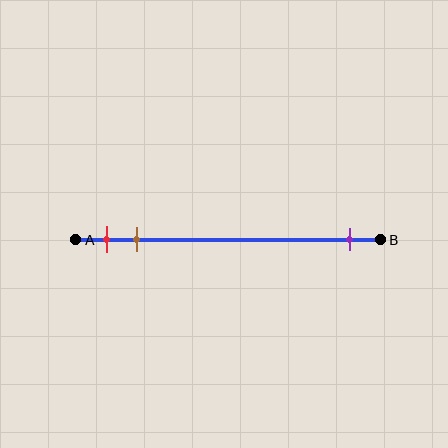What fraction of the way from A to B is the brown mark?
The brown mark is approximately 20% (0.2) of the way from A to B.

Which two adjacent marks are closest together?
The red and brown marks are the closest adjacent pair.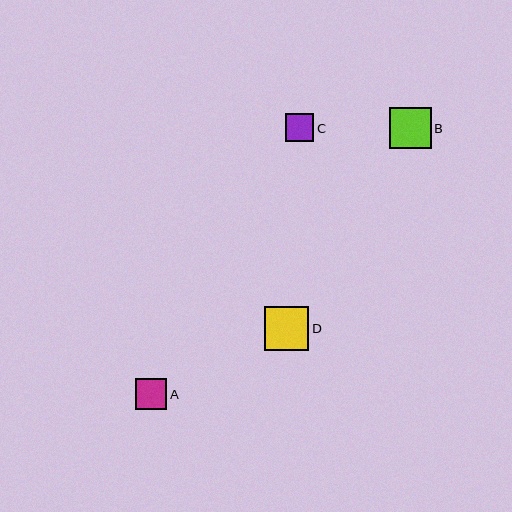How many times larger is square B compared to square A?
Square B is approximately 1.3 times the size of square A.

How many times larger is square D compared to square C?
Square D is approximately 1.6 times the size of square C.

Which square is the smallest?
Square C is the smallest with a size of approximately 28 pixels.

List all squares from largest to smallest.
From largest to smallest: D, B, A, C.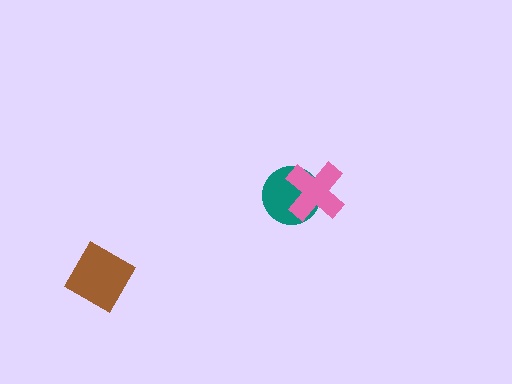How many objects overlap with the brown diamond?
0 objects overlap with the brown diamond.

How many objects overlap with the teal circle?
1 object overlaps with the teal circle.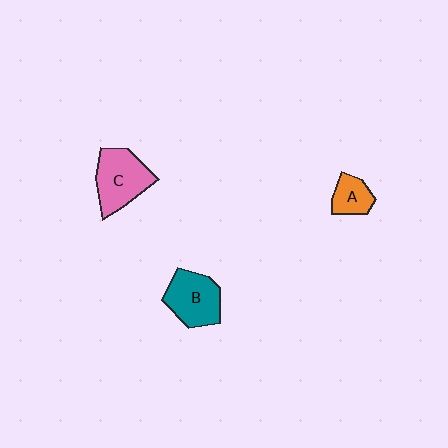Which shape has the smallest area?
Shape A (orange).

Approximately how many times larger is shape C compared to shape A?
Approximately 2.0 times.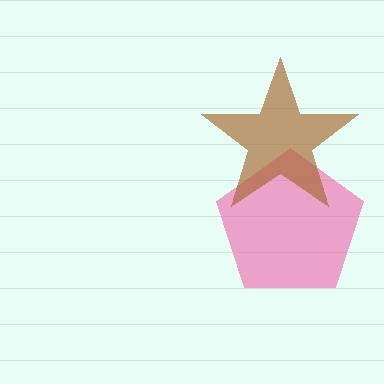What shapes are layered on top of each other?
The layered shapes are: a pink pentagon, a brown star.